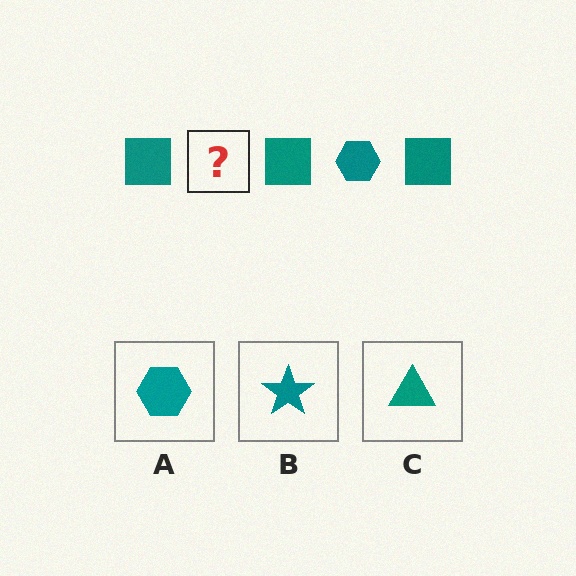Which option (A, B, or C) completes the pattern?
A.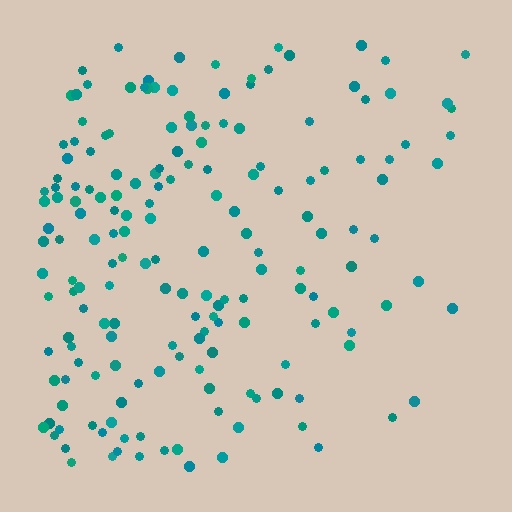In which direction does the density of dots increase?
From right to left, with the left side densest.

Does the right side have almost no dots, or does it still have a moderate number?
Still a moderate number, just noticeably fewer than the left.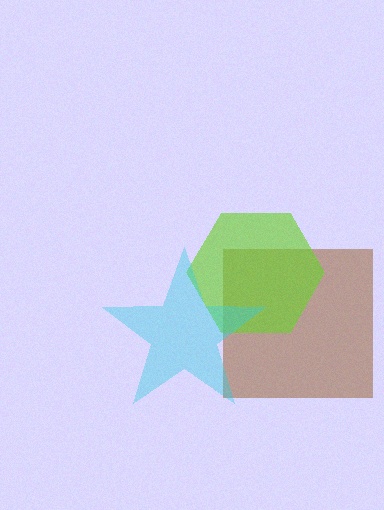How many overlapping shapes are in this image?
There are 3 overlapping shapes in the image.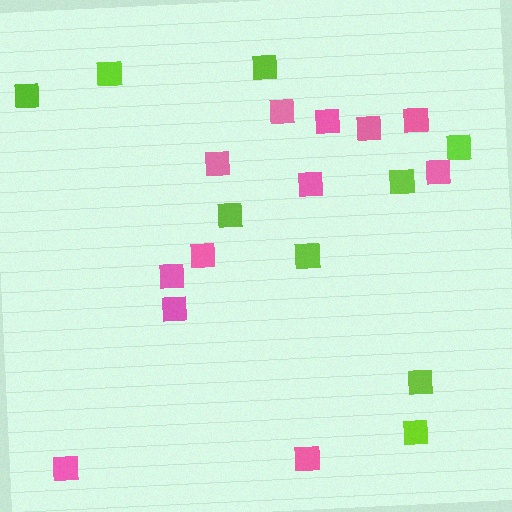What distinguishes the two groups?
There are 2 groups: one group of lime squares (9) and one group of pink squares (12).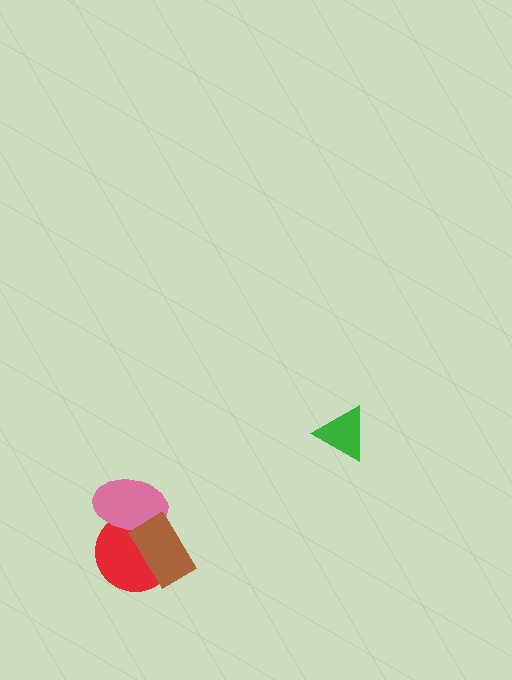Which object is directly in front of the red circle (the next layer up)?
The pink ellipse is directly in front of the red circle.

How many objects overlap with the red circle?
2 objects overlap with the red circle.